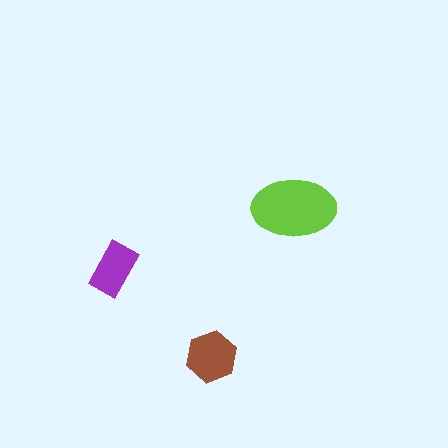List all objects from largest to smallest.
The lime ellipse, the brown hexagon, the purple rectangle.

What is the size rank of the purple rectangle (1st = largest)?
3rd.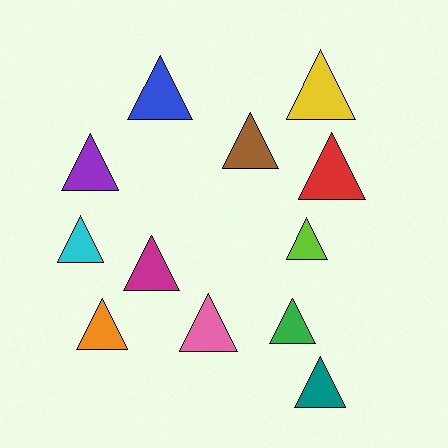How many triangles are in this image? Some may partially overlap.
There are 12 triangles.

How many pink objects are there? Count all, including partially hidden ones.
There is 1 pink object.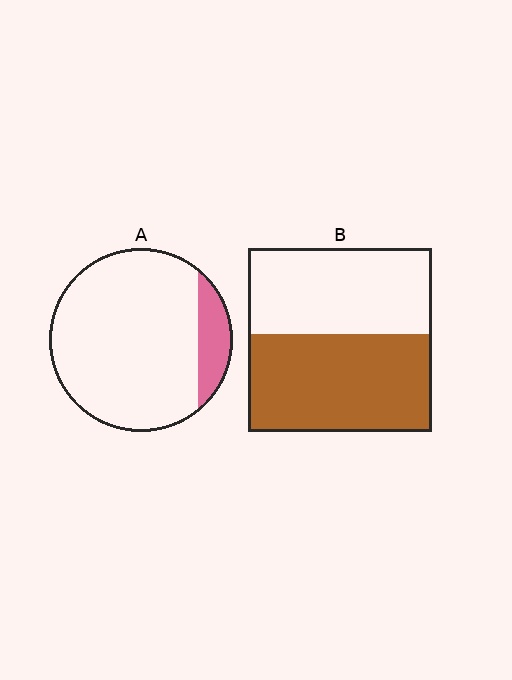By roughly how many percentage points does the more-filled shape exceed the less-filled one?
By roughly 40 percentage points (B over A).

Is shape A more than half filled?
No.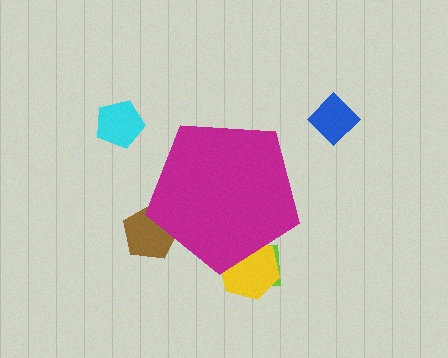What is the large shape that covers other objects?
A magenta pentagon.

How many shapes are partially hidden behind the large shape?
3 shapes are partially hidden.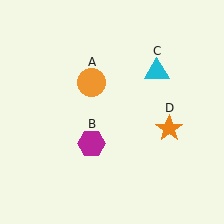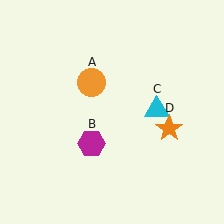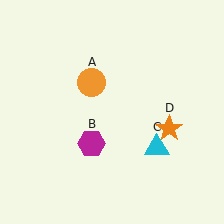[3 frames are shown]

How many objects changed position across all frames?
1 object changed position: cyan triangle (object C).